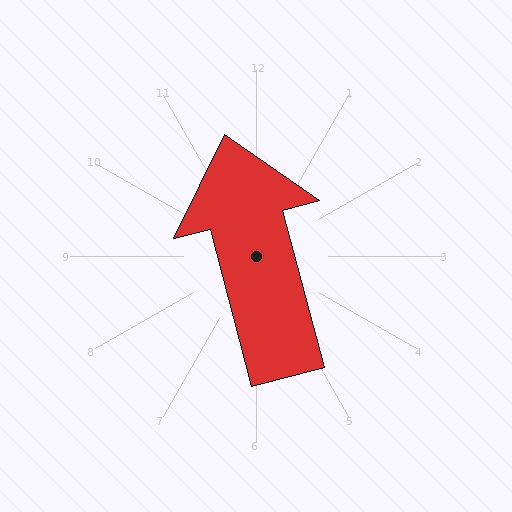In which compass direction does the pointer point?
North.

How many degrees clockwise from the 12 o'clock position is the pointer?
Approximately 345 degrees.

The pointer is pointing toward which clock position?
Roughly 12 o'clock.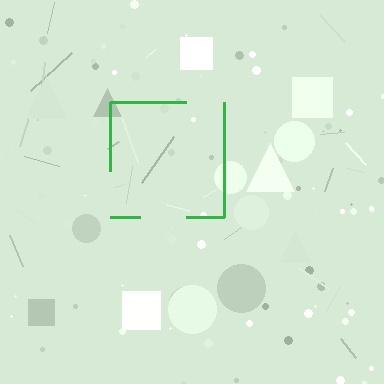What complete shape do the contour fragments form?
The contour fragments form a square.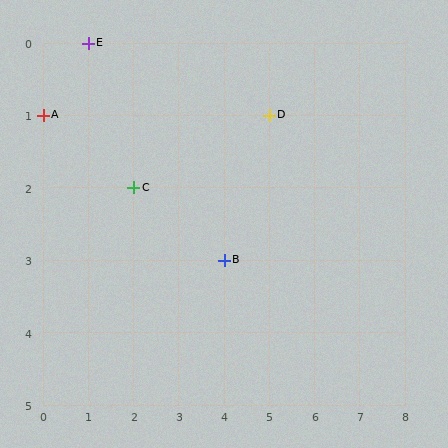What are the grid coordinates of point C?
Point C is at grid coordinates (2, 2).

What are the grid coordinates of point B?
Point B is at grid coordinates (4, 3).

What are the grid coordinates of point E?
Point E is at grid coordinates (1, 0).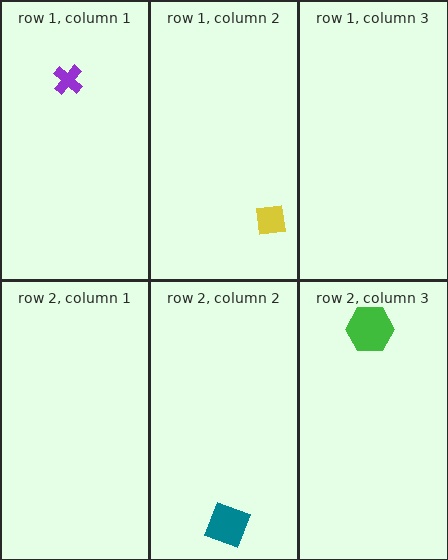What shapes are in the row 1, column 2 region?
The yellow square.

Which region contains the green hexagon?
The row 2, column 3 region.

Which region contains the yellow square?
The row 1, column 2 region.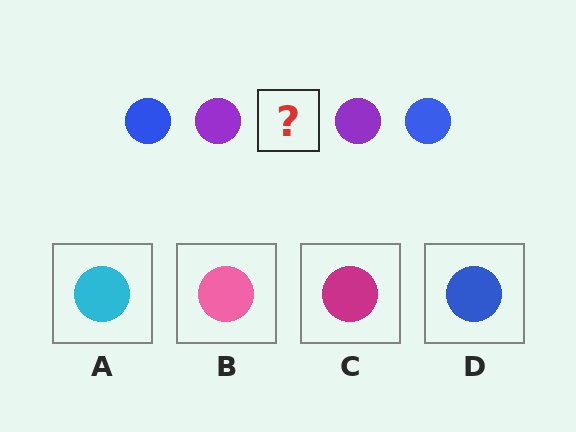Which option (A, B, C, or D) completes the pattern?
D.